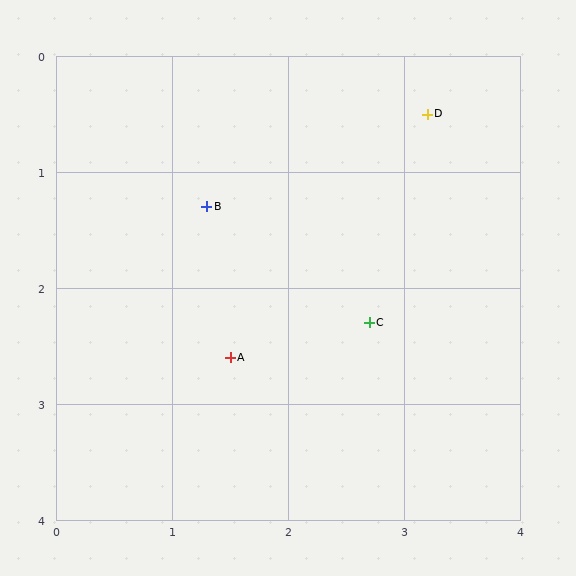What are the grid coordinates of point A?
Point A is at approximately (1.5, 2.6).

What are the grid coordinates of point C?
Point C is at approximately (2.7, 2.3).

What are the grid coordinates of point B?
Point B is at approximately (1.3, 1.3).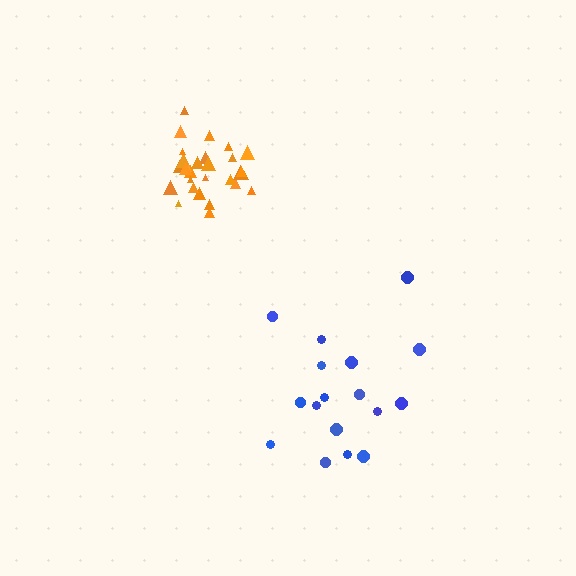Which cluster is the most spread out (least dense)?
Blue.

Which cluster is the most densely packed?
Orange.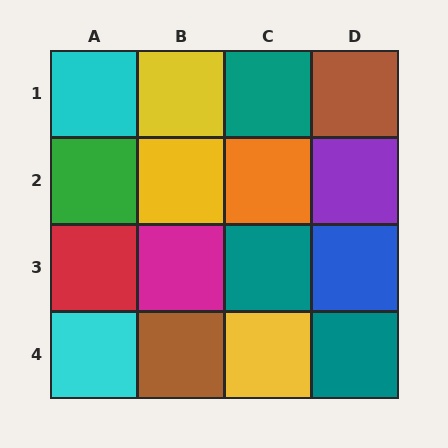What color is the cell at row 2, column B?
Yellow.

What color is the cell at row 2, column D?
Purple.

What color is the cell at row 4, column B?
Brown.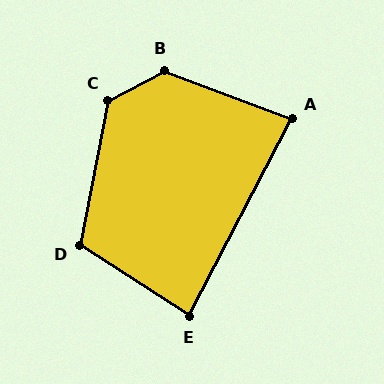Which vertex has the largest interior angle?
B, at approximately 132 degrees.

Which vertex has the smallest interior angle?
A, at approximately 83 degrees.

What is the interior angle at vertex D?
Approximately 112 degrees (obtuse).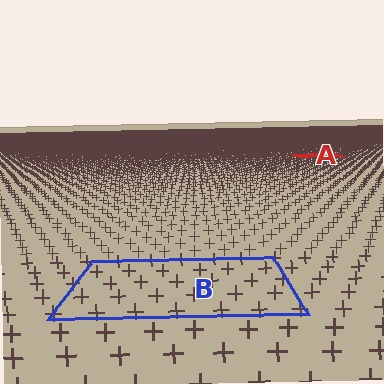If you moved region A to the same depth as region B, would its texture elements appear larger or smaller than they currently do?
They would appear larger. At a closer depth, the same texture elements are projected at a bigger on-screen size.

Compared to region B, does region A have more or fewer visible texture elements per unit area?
Region A has more texture elements per unit area — they are packed more densely because it is farther away.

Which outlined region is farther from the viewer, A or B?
Region A is farther from the viewer — the texture elements inside it appear smaller and more densely packed.